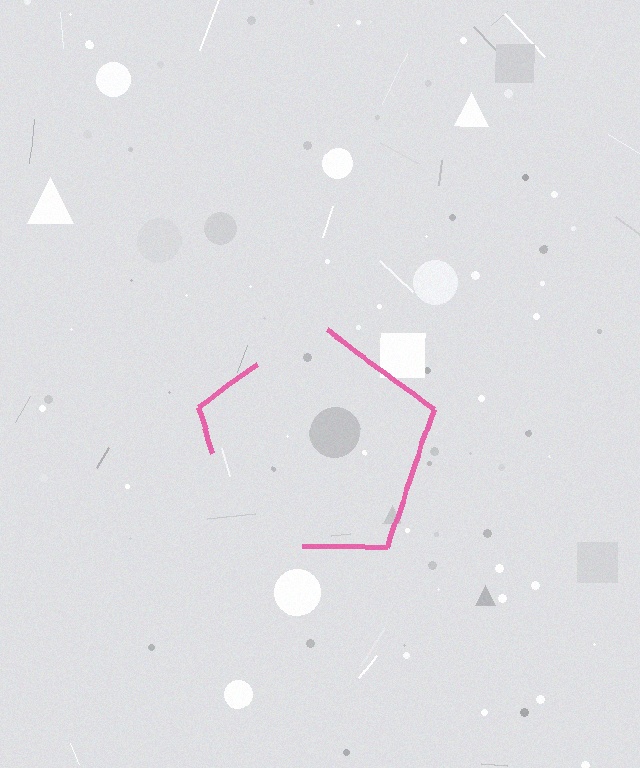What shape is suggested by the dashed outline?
The dashed outline suggests a pentagon.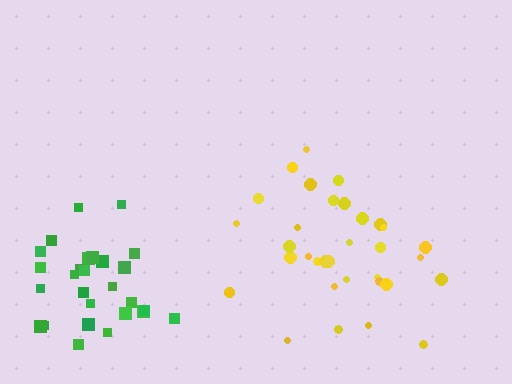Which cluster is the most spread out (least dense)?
Yellow.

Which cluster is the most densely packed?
Green.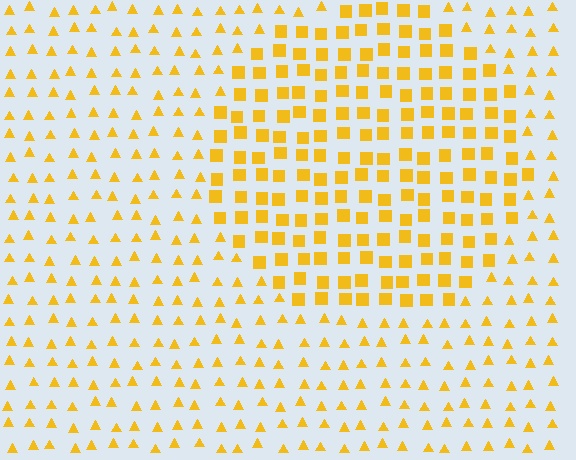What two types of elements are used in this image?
The image uses squares inside the circle region and triangles outside it.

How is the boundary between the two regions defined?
The boundary is defined by a change in element shape: squares inside vs. triangles outside. All elements share the same color and spacing.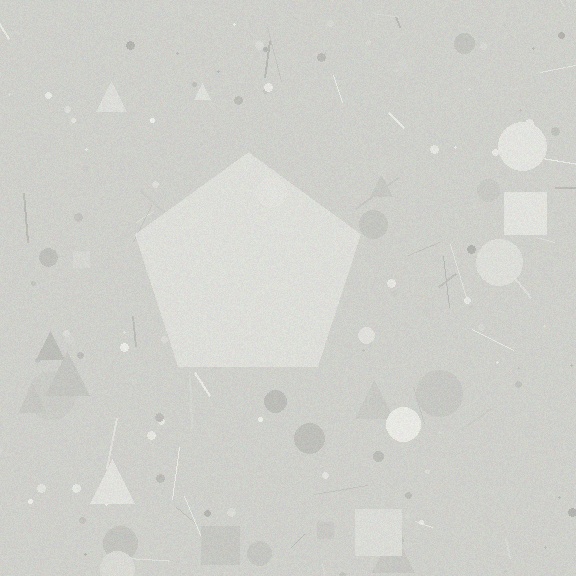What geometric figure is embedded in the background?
A pentagon is embedded in the background.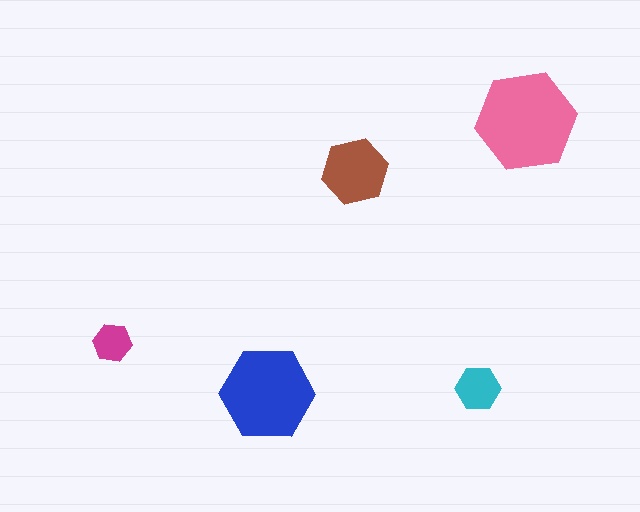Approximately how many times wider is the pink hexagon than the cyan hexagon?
About 2 times wider.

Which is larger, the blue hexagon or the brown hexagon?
The blue one.